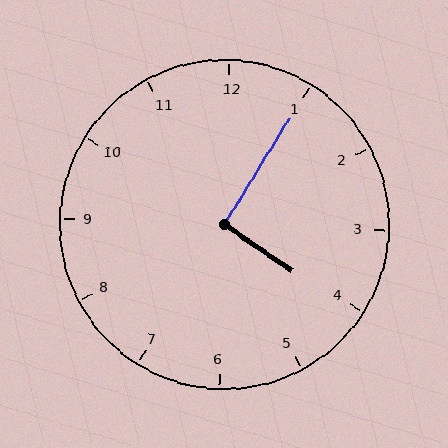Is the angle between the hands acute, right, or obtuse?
It is right.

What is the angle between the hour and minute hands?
Approximately 92 degrees.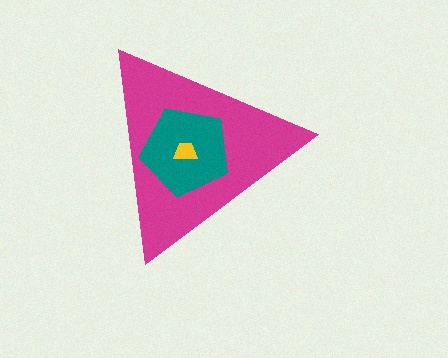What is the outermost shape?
The magenta triangle.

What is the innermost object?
The yellow trapezoid.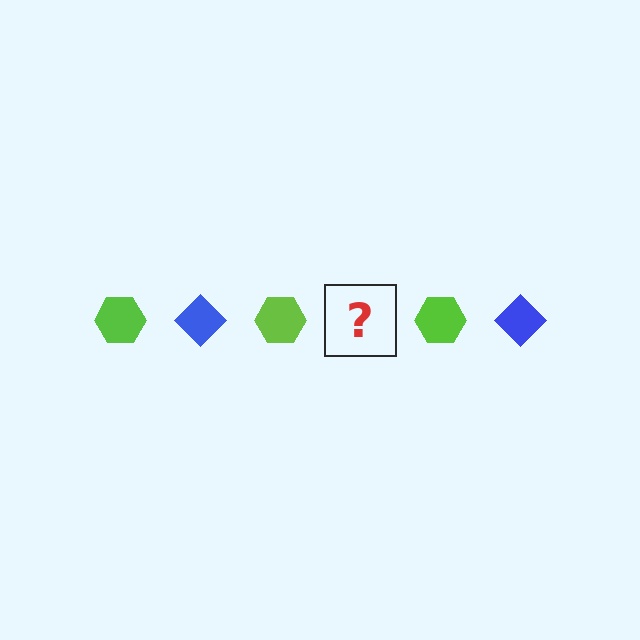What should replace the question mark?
The question mark should be replaced with a blue diamond.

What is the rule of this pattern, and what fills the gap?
The rule is that the pattern alternates between lime hexagon and blue diamond. The gap should be filled with a blue diamond.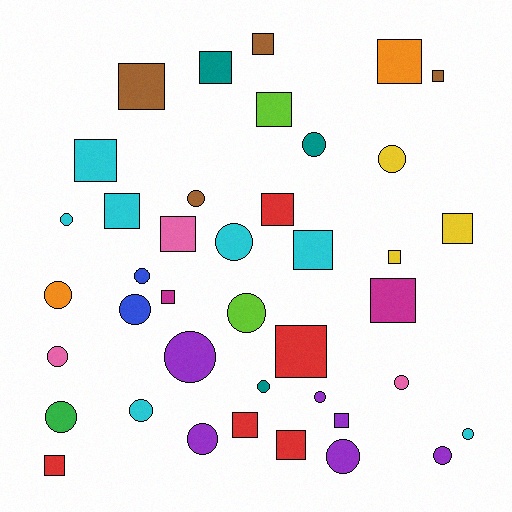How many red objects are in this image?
There are 5 red objects.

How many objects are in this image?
There are 40 objects.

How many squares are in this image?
There are 20 squares.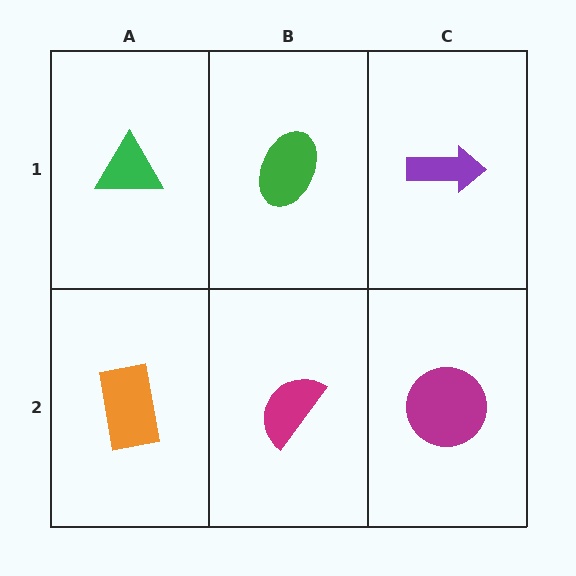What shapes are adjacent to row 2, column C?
A purple arrow (row 1, column C), a magenta semicircle (row 2, column B).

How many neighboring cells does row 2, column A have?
2.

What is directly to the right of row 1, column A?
A green ellipse.